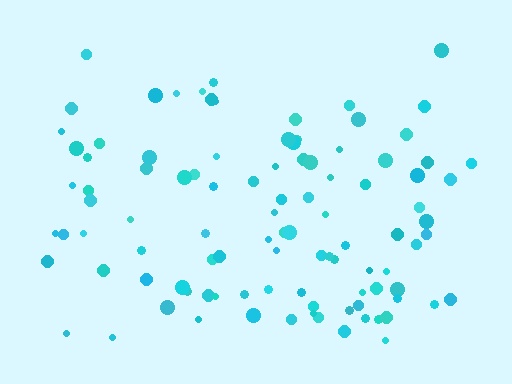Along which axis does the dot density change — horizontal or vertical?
Vertical.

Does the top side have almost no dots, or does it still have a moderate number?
Still a moderate number, just noticeably fewer than the bottom.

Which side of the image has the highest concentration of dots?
The bottom.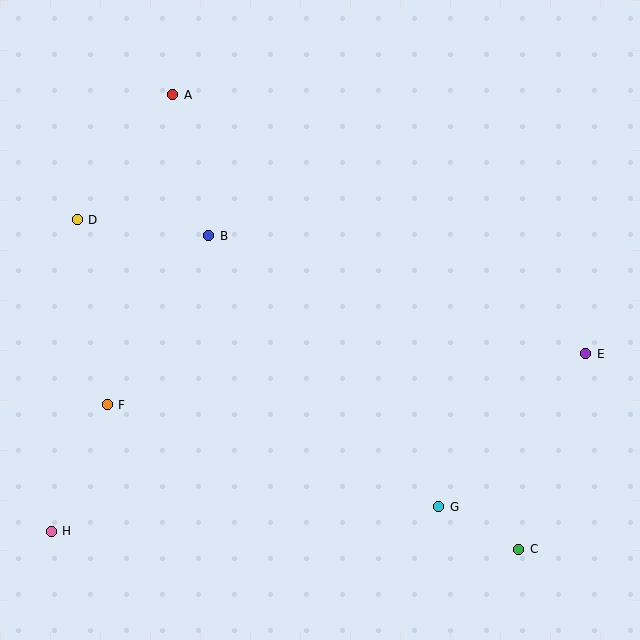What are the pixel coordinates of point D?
Point D is at (77, 220).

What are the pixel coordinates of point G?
Point G is at (439, 507).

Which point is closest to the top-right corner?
Point E is closest to the top-right corner.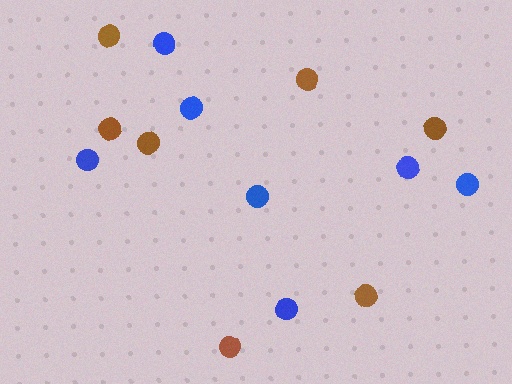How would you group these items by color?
There are 2 groups: one group of brown circles (7) and one group of blue circles (7).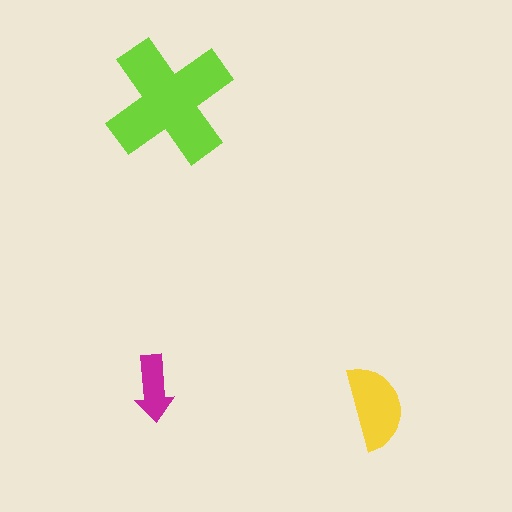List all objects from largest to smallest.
The lime cross, the yellow semicircle, the magenta arrow.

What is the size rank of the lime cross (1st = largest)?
1st.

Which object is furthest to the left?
The magenta arrow is leftmost.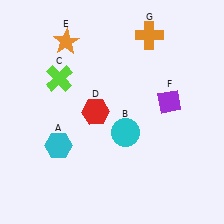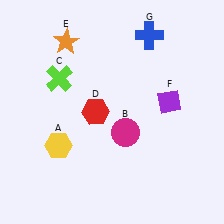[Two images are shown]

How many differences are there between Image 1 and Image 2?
There are 3 differences between the two images.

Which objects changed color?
A changed from cyan to yellow. B changed from cyan to magenta. G changed from orange to blue.